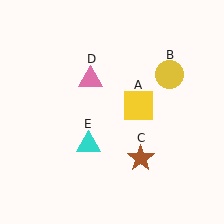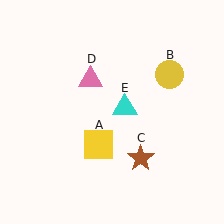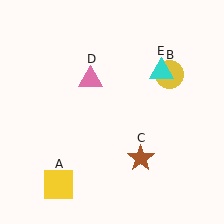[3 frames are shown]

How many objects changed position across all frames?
2 objects changed position: yellow square (object A), cyan triangle (object E).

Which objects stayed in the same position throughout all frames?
Yellow circle (object B) and brown star (object C) and pink triangle (object D) remained stationary.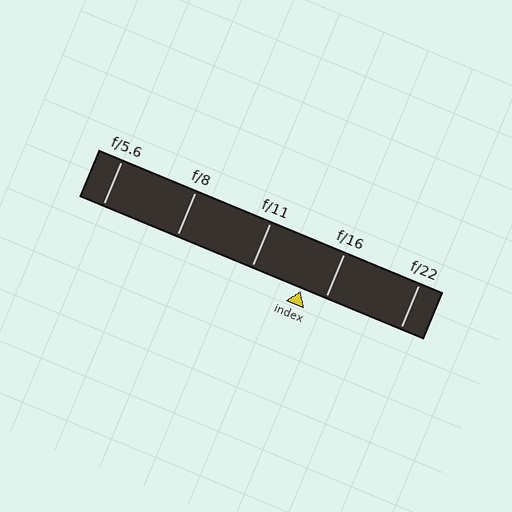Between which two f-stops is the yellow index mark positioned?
The index mark is between f/11 and f/16.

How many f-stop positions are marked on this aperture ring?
There are 5 f-stop positions marked.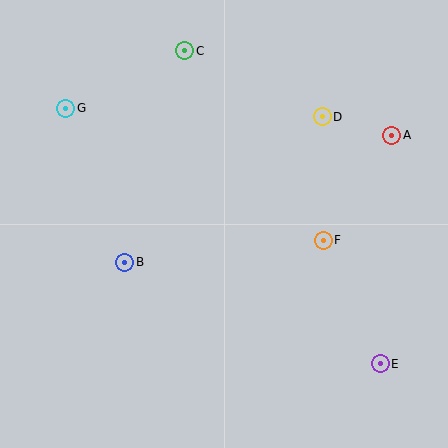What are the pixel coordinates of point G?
Point G is at (66, 108).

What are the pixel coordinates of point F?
Point F is at (323, 240).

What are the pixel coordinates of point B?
Point B is at (125, 263).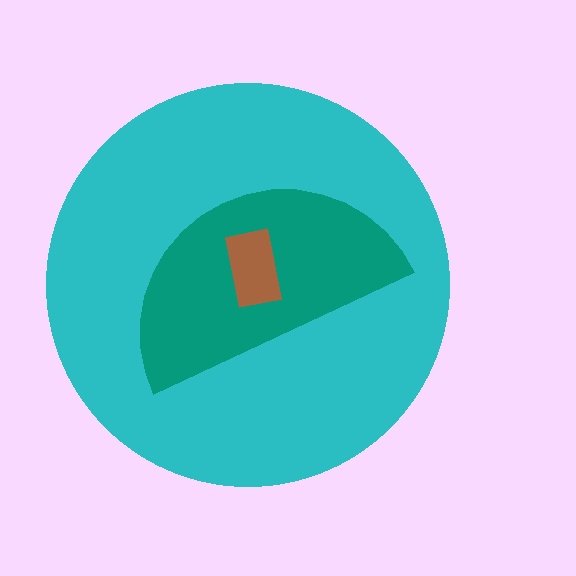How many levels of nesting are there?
3.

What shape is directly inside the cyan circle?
The teal semicircle.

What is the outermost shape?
The cyan circle.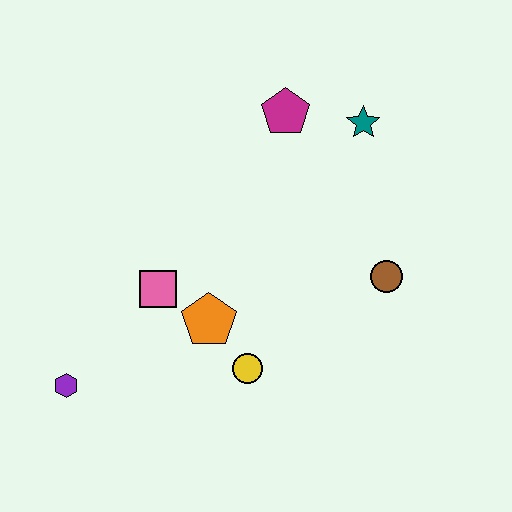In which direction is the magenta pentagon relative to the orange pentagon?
The magenta pentagon is above the orange pentagon.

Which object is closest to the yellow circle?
The orange pentagon is closest to the yellow circle.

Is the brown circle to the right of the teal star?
Yes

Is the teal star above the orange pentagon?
Yes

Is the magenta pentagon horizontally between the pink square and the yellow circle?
No